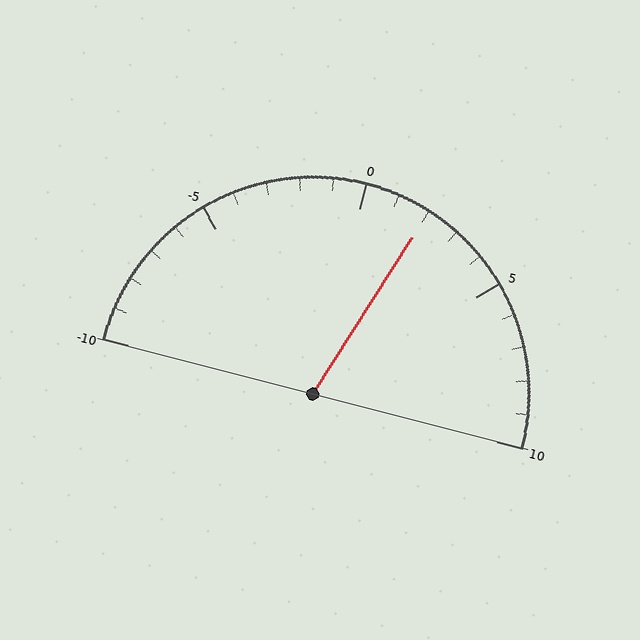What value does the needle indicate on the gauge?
The needle indicates approximately 2.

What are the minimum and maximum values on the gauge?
The gauge ranges from -10 to 10.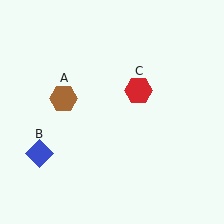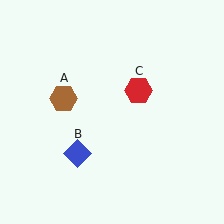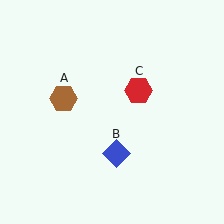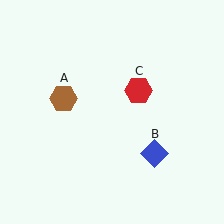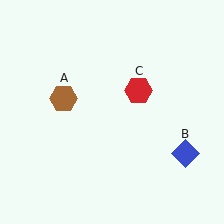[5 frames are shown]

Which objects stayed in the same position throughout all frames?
Brown hexagon (object A) and red hexagon (object C) remained stationary.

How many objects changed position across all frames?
1 object changed position: blue diamond (object B).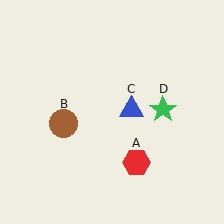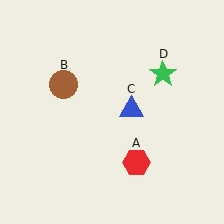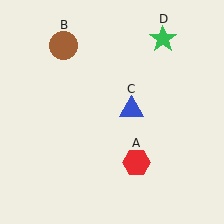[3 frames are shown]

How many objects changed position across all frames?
2 objects changed position: brown circle (object B), green star (object D).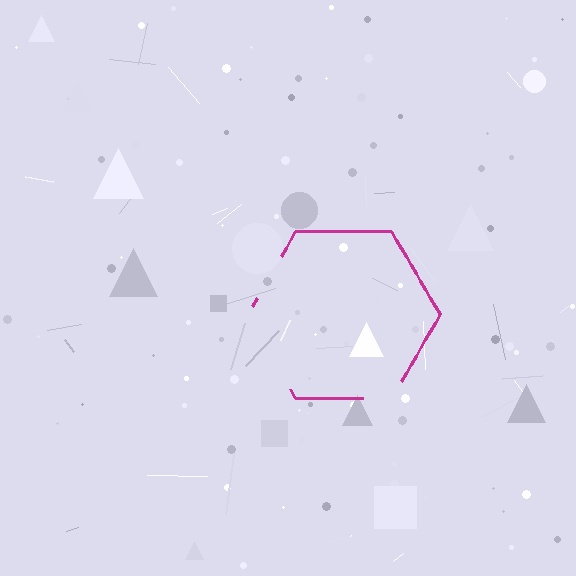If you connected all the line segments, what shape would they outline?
They would outline a hexagon.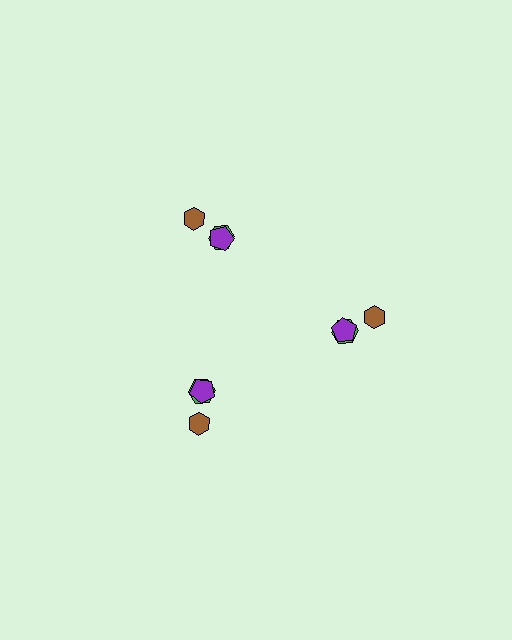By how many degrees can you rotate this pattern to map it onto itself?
The pattern maps onto itself every 120 degrees of rotation.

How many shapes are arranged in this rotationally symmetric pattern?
There are 9 shapes, arranged in 3 groups of 3.